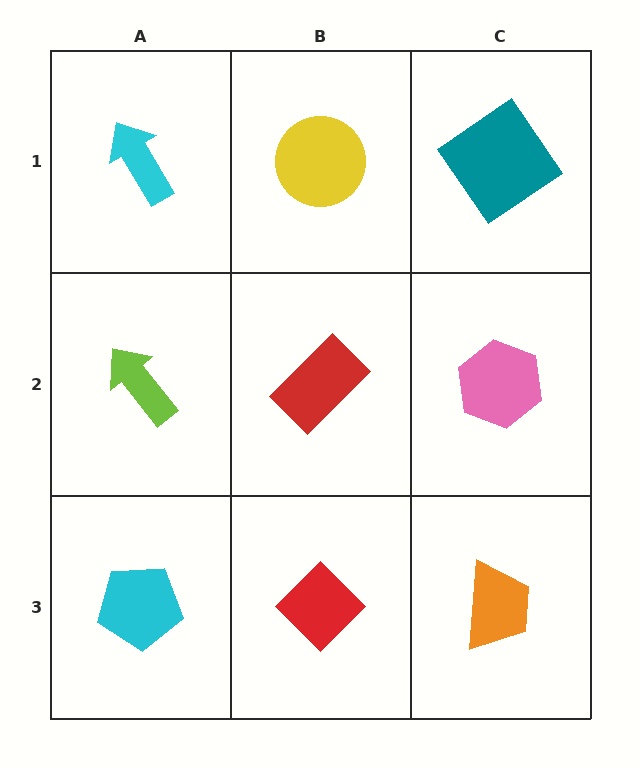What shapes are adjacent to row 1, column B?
A red rectangle (row 2, column B), a cyan arrow (row 1, column A), a teal diamond (row 1, column C).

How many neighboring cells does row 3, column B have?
3.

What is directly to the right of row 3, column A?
A red diamond.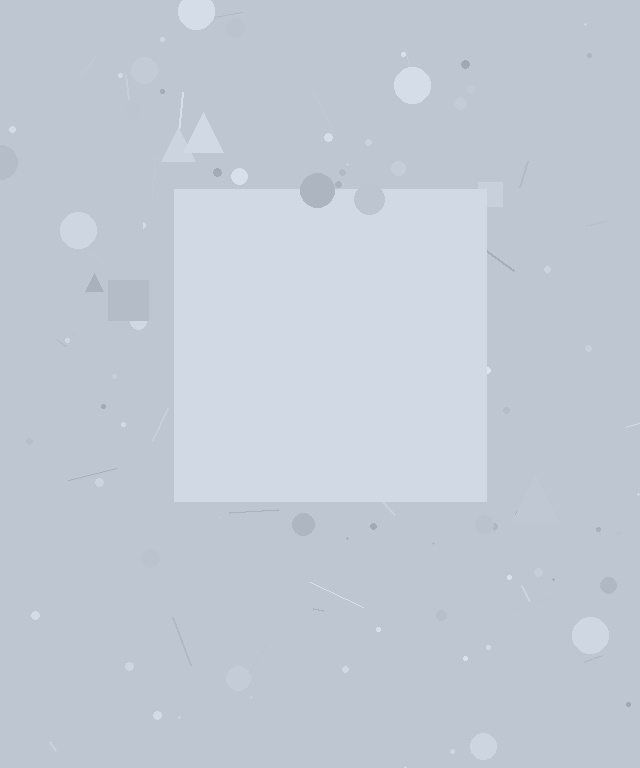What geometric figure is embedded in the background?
A square is embedded in the background.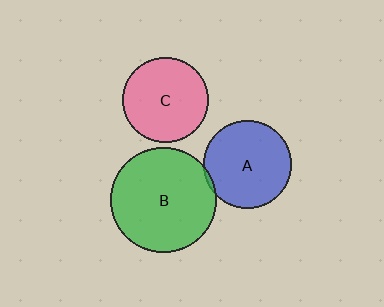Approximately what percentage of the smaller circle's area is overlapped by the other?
Approximately 5%.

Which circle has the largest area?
Circle B (green).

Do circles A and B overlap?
Yes.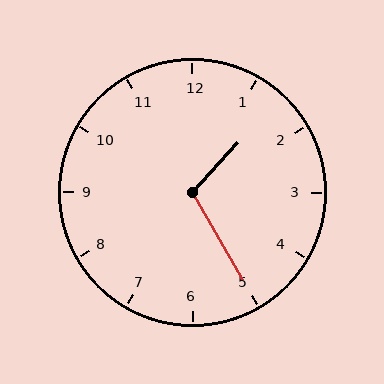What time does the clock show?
1:25.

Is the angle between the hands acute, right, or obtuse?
It is obtuse.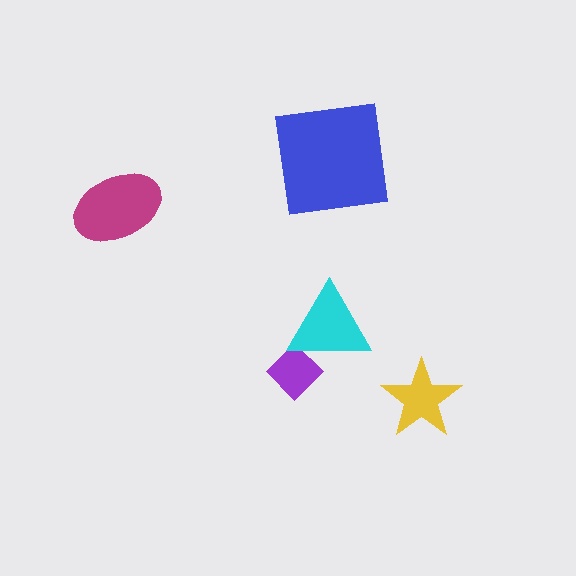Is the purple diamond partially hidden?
Yes, it is partially covered by another shape.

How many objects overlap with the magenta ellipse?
0 objects overlap with the magenta ellipse.